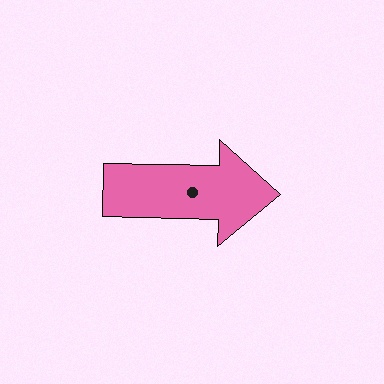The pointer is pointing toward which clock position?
Roughly 3 o'clock.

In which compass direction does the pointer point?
East.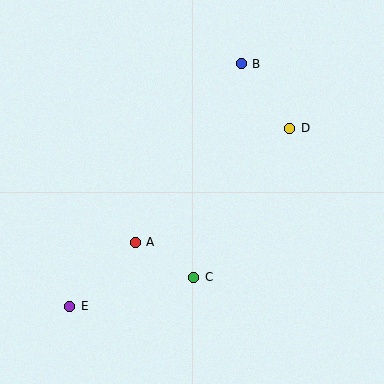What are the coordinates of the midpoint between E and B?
The midpoint between E and B is at (156, 185).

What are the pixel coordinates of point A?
Point A is at (135, 242).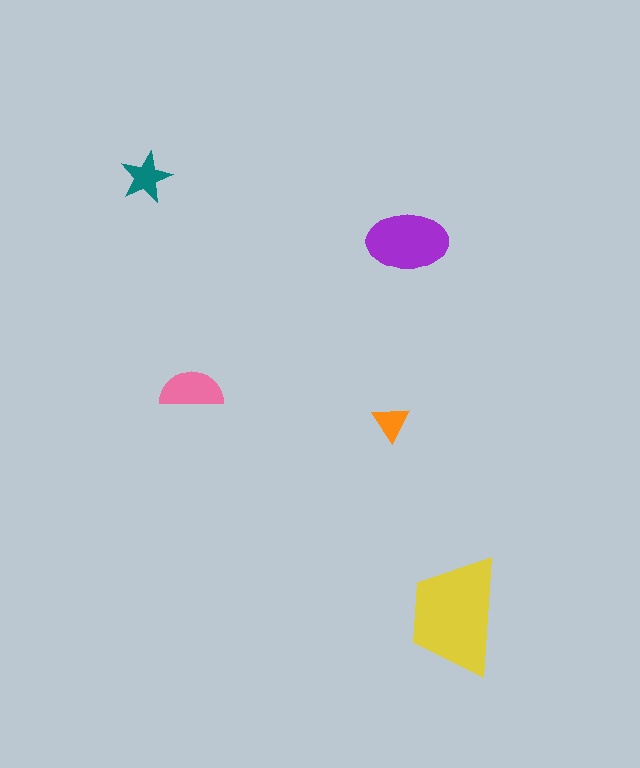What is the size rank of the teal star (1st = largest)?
4th.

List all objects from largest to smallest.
The yellow trapezoid, the purple ellipse, the pink semicircle, the teal star, the orange triangle.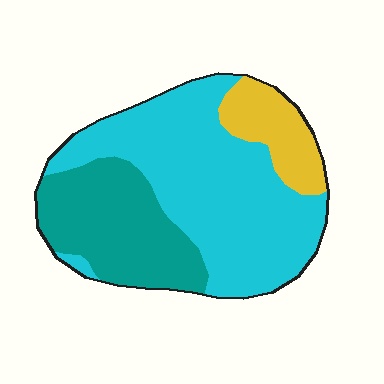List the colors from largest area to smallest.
From largest to smallest: cyan, teal, yellow.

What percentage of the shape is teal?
Teal takes up about one third (1/3) of the shape.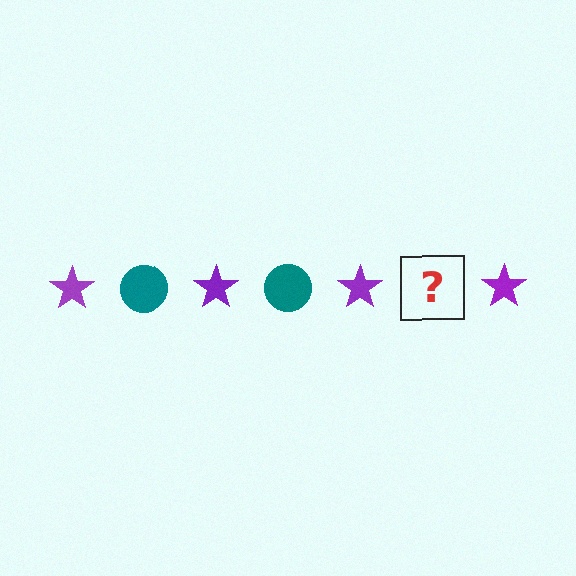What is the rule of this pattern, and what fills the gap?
The rule is that the pattern alternates between purple star and teal circle. The gap should be filled with a teal circle.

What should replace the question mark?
The question mark should be replaced with a teal circle.